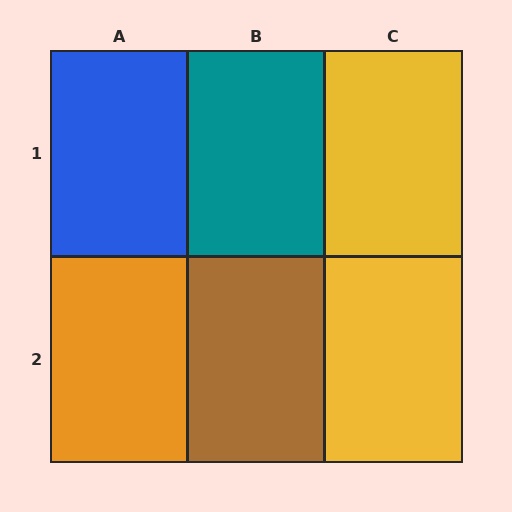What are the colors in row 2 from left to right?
Orange, brown, yellow.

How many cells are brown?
1 cell is brown.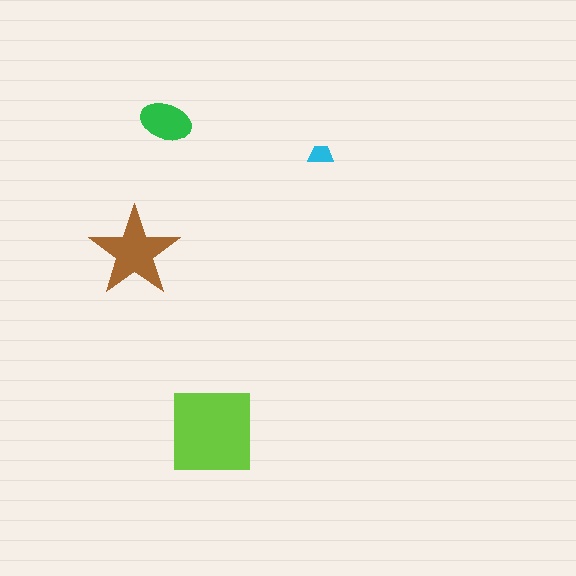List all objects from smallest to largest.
The cyan trapezoid, the green ellipse, the brown star, the lime square.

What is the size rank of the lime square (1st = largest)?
1st.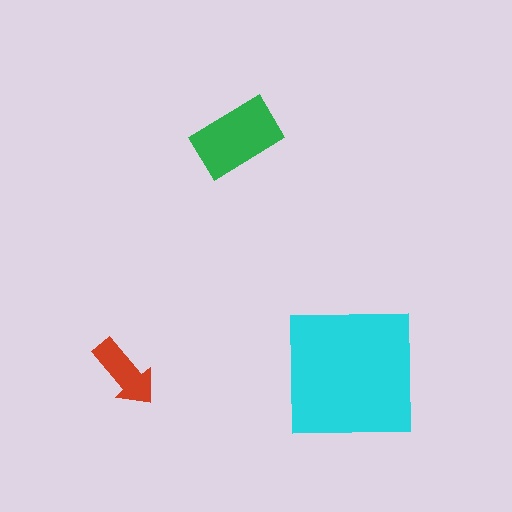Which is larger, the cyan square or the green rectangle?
The cyan square.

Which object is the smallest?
The red arrow.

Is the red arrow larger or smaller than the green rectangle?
Smaller.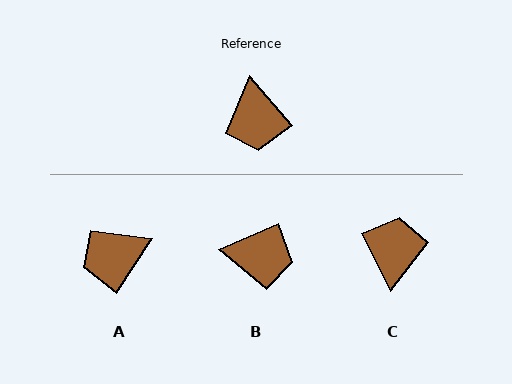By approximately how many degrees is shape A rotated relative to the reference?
Approximately 74 degrees clockwise.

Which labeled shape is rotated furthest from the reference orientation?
C, about 166 degrees away.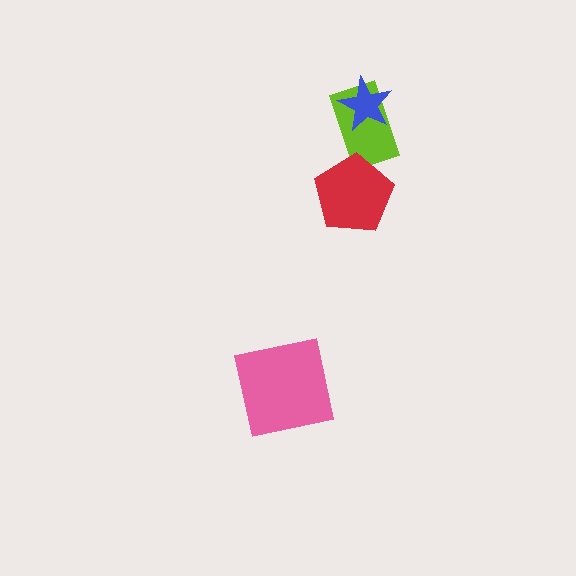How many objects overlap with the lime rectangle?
2 objects overlap with the lime rectangle.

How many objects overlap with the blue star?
1 object overlaps with the blue star.